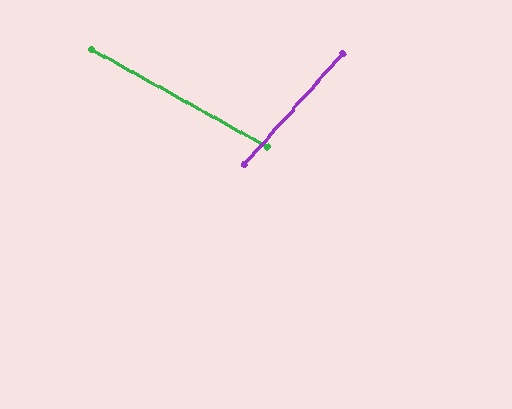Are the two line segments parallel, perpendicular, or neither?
Neither parallel nor perpendicular — they differ by about 77°.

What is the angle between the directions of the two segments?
Approximately 77 degrees.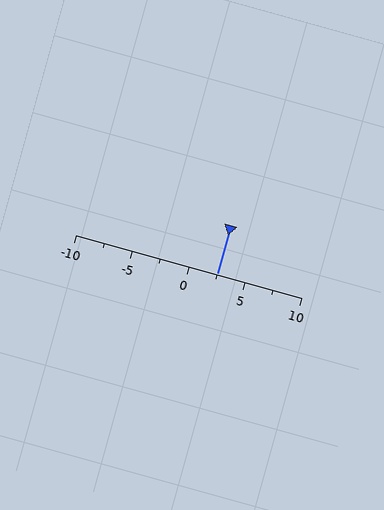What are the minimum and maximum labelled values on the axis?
The axis runs from -10 to 10.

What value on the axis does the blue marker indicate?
The marker indicates approximately 2.5.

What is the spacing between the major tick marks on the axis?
The major ticks are spaced 5 apart.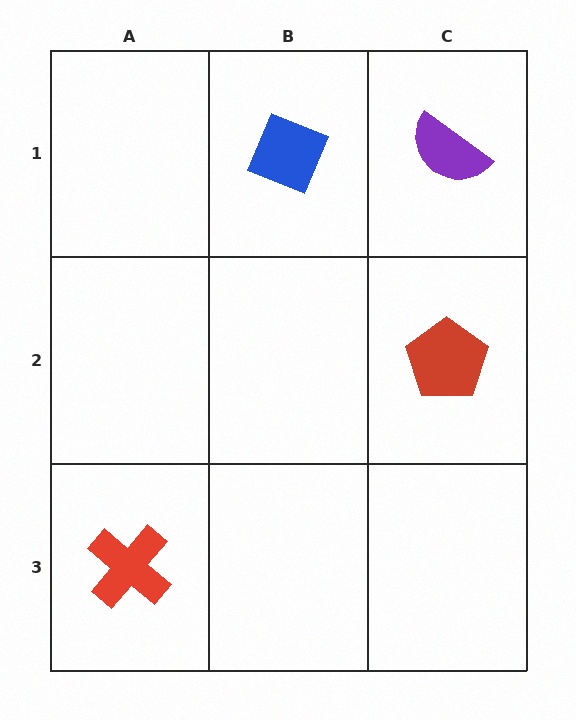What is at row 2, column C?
A red pentagon.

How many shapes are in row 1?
2 shapes.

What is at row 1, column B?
A blue diamond.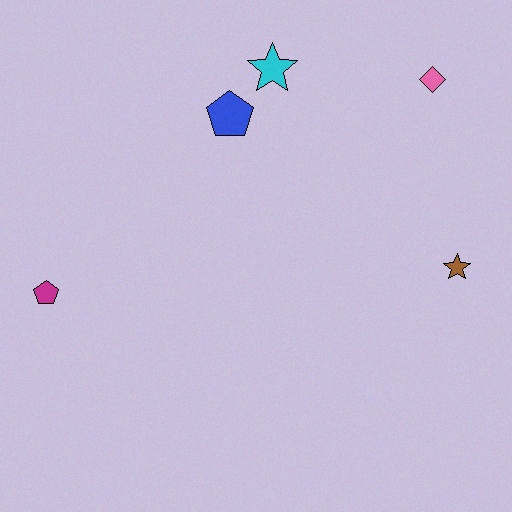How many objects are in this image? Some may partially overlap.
There are 5 objects.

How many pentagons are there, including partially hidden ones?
There are 2 pentagons.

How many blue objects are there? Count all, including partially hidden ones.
There is 1 blue object.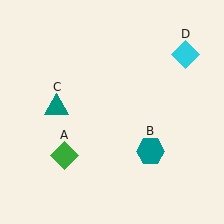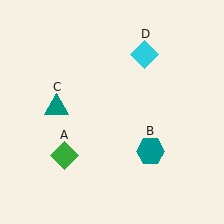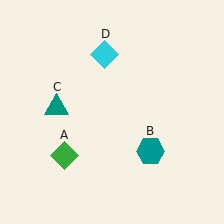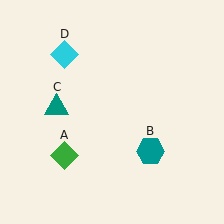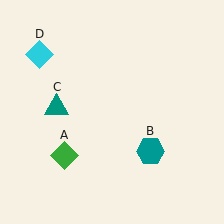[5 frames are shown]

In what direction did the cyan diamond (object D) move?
The cyan diamond (object D) moved left.